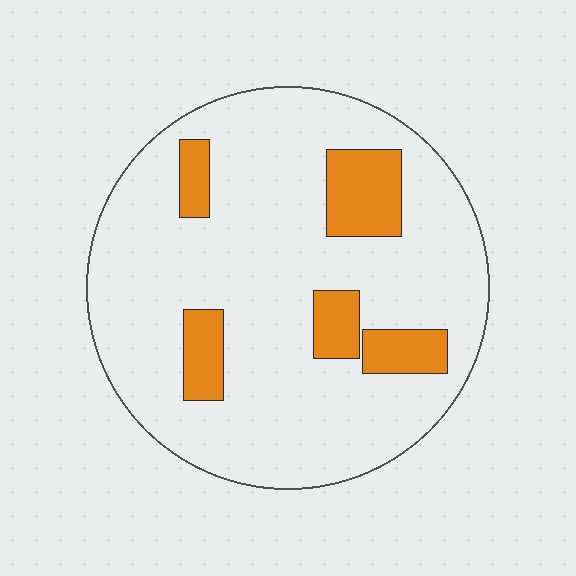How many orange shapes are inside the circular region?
5.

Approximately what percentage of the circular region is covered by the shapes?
Approximately 15%.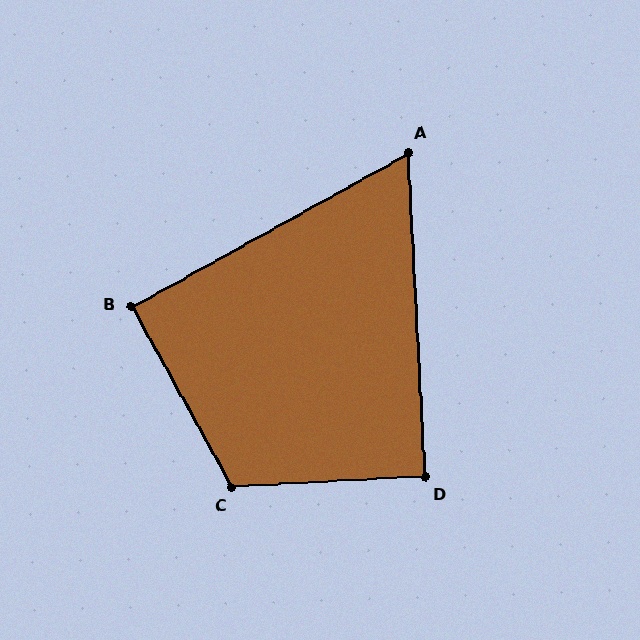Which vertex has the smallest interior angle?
A, at approximately 64 degrees.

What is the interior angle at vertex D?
Approximately 90 degrees (approximately right).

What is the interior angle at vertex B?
Approximately 90 degrees (approximately right).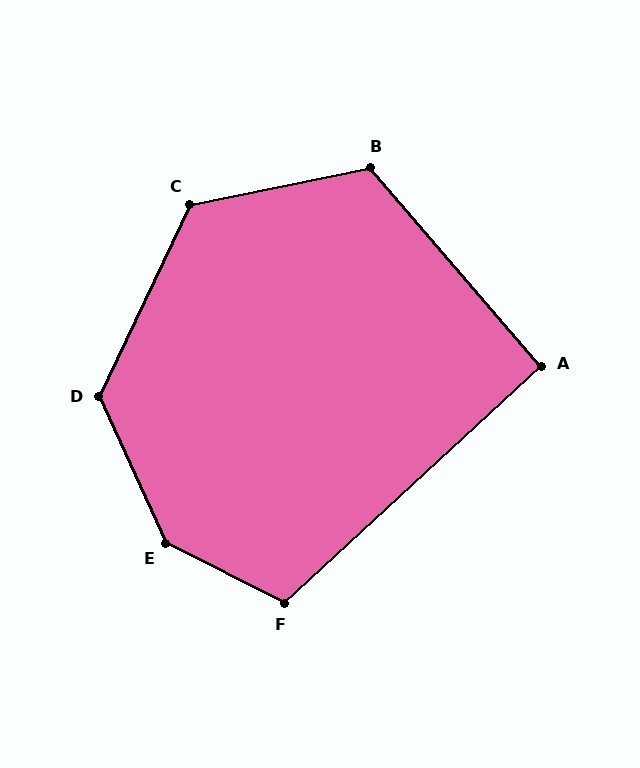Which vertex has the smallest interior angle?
A, at approximately 92 degrees.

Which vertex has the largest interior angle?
E, at approximately 141 degrees.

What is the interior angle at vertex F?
Approximately 111 degrees (obtuse).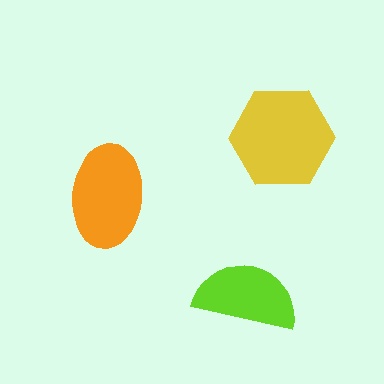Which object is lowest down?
The lime semicircle is bottommost.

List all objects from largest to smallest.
The yellow hexagon, the orange ellipse, the lime semicircle.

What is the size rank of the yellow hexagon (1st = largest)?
1st.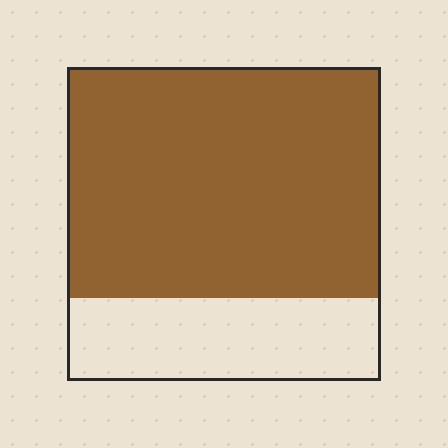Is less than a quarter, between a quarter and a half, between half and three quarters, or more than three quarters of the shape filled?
Between half and three quarters.